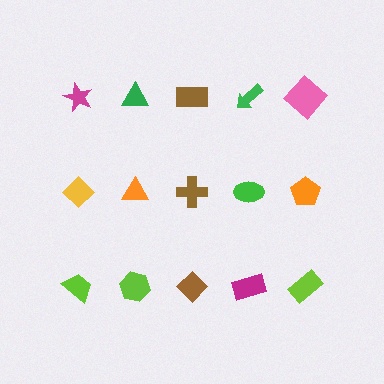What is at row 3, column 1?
A lime trapezoid.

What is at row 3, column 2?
A lime hexagon.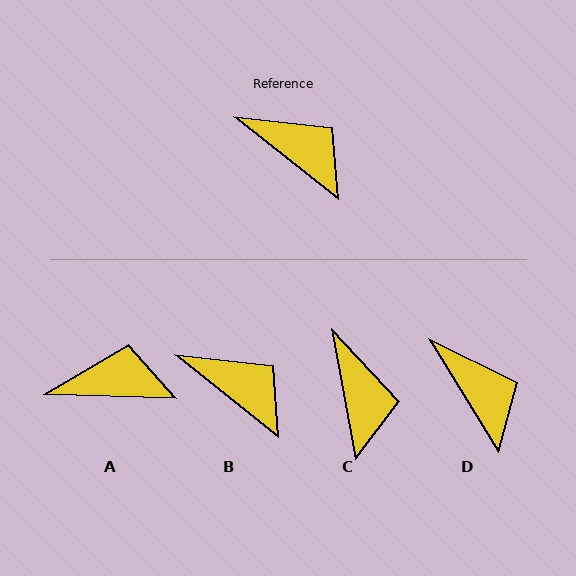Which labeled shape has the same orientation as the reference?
B.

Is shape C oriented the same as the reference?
No, it is off by about 41 degrees.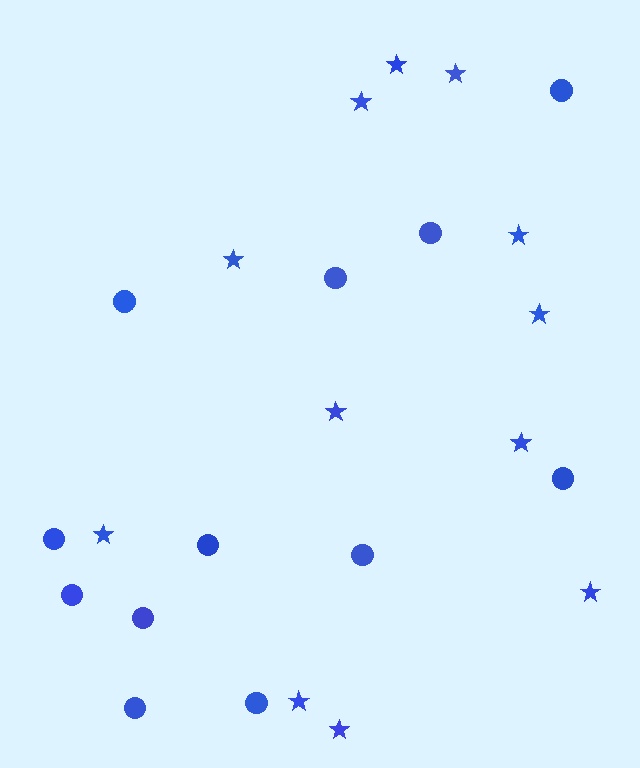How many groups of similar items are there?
There are 2 groups: one group of circles (12) and one group of stars (12).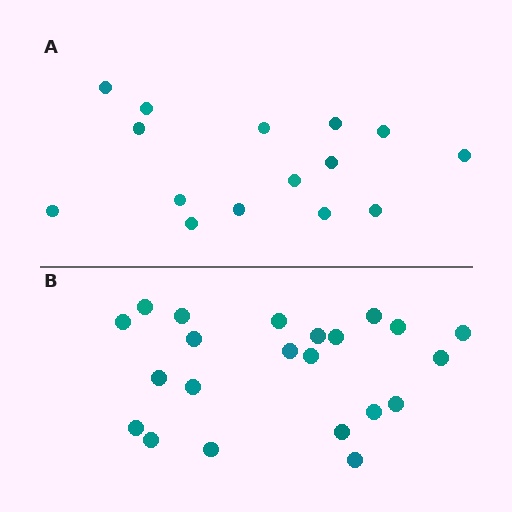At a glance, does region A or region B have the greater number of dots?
Region B (the bottom region) has more dots.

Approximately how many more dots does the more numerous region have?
Region B has roughly 8 or so more dots than region A.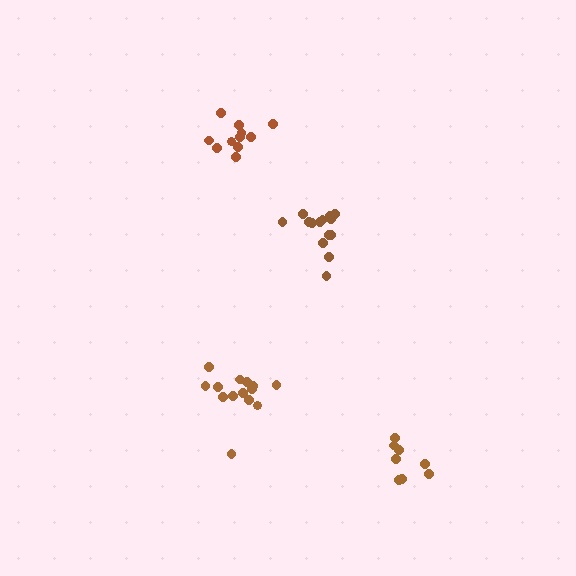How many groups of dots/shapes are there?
There are 4 groups.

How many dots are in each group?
Group 1: 14 dots, Group 2: 11 dots, Group 3: 14 dots, Group 4: 8 dots (47 total).